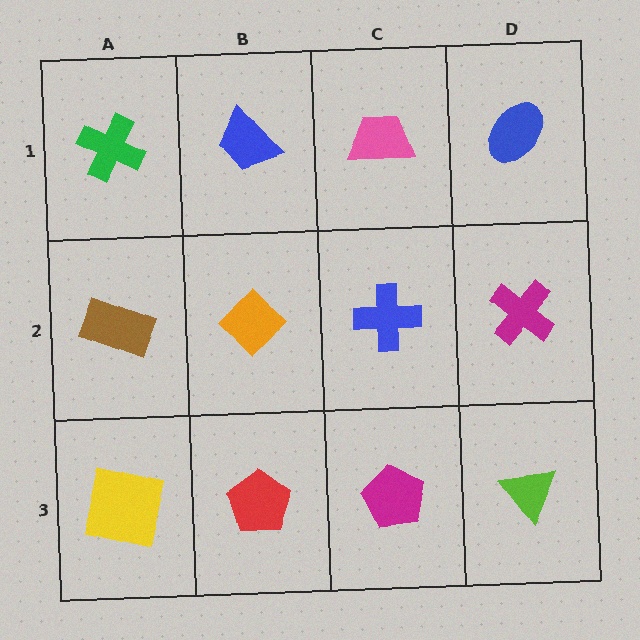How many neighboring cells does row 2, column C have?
4.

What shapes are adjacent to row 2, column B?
A blue trapezoid (row 1, column B), a red pentagon (row 3, column B), a brown rectangle (row 2, column A), a blue cross (row 2, column C).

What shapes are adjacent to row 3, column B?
An orange diamond (row 2, column B), a yellow square (row 3, column A), a magenta pentagon (row 3, column C).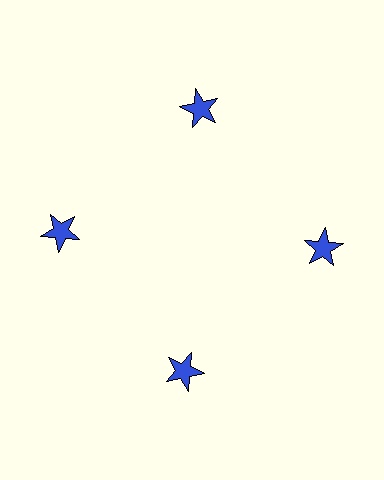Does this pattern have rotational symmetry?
Yes, this pattern has 4-fold rotational symmetry. It looks the same after rotating 90 degrees around the center.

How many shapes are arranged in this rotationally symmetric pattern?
There are 4 shapes, arranged in 4 groups of 1.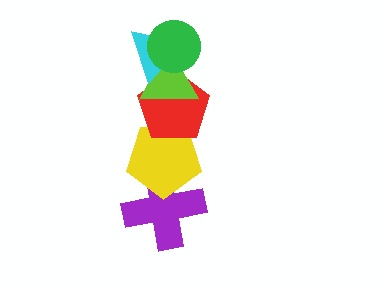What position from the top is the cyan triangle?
The cyan triangle is 2nd from the top.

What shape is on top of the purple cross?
The yellow pentagon is on top of the purple cross.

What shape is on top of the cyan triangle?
The green circle is on top of the cyan triangle.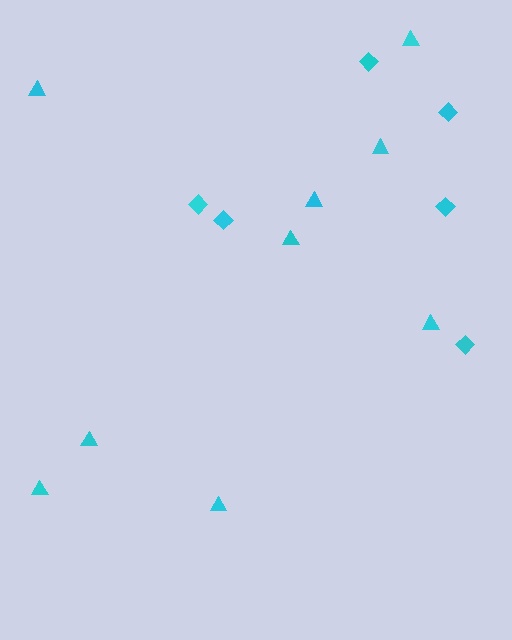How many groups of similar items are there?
There are 2 groups: one group of diamonds (6) and one group of triangles (9).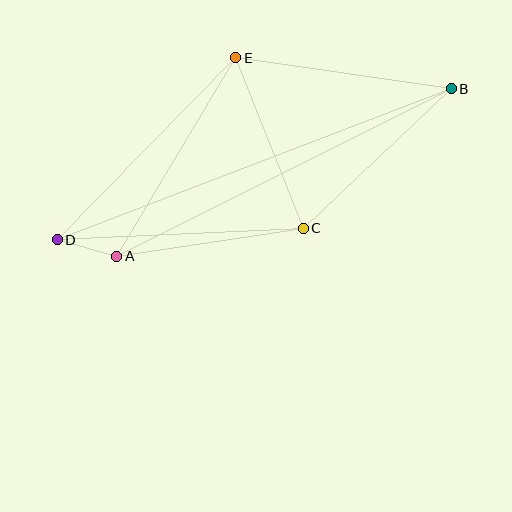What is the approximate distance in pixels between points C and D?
The distance between C and D is approximately 246 pixels.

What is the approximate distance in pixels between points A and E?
The distance between A and E is approximately 232 pixels.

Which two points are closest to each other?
Points A and D are closest to each other.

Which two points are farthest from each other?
Points B and D are farthest from each other.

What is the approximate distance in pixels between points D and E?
The distance between D and E is approximately 255 pixels.